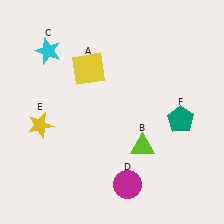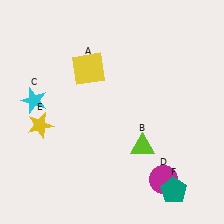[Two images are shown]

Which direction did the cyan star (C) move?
The cyan star (C) moved down.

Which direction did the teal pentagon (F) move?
The teal pentagon (F) moved down.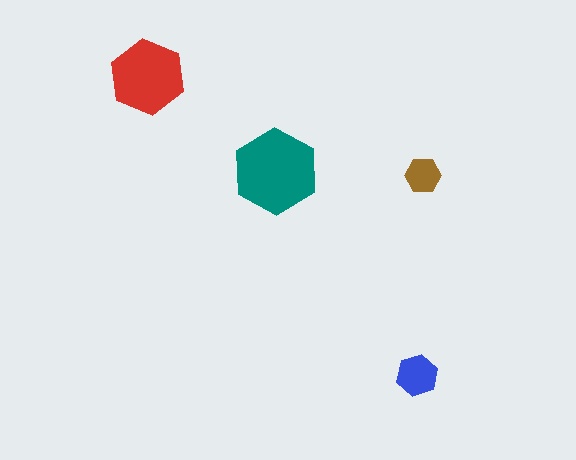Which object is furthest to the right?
The brown hexagon is rightmost.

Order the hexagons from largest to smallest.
the teal one, the red one, the blue one, the brown one.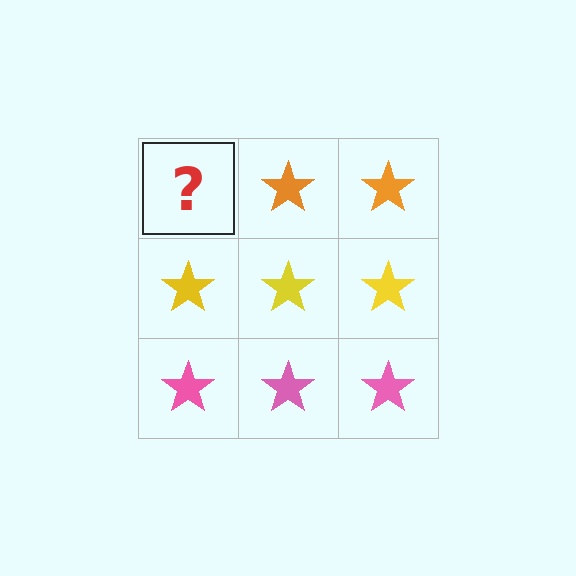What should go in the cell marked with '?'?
The missing cell should contain an orange star.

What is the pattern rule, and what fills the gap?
The rule is that each row has a consistent color. The gap should be filled with an orange star.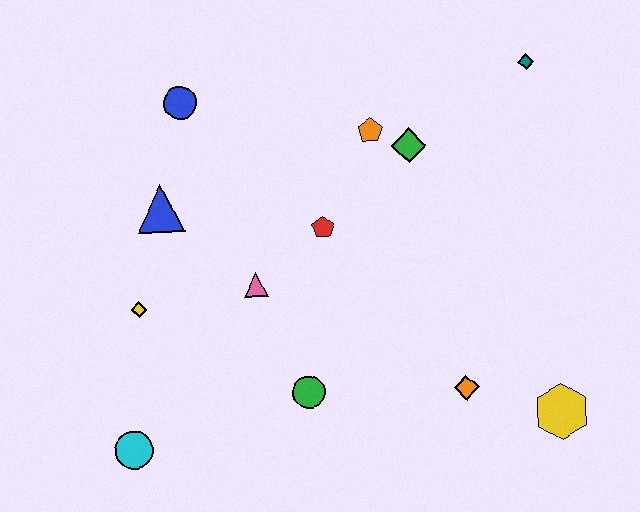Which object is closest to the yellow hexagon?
The orange diamond is closest to the yellow hexagon.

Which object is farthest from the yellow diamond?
The teal diamond is farthest from the yellow diamond.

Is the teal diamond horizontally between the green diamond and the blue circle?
No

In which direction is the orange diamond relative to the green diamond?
The orange diamond is below the green diamond.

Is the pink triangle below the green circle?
No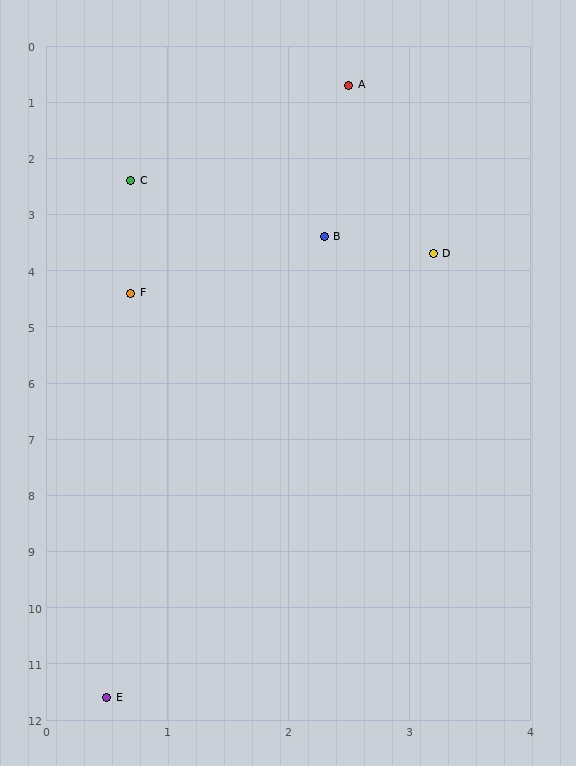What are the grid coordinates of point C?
Point C is at approximately (0.7, 2.4).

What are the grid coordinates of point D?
Point D is at approximately (3.2, 3.7).